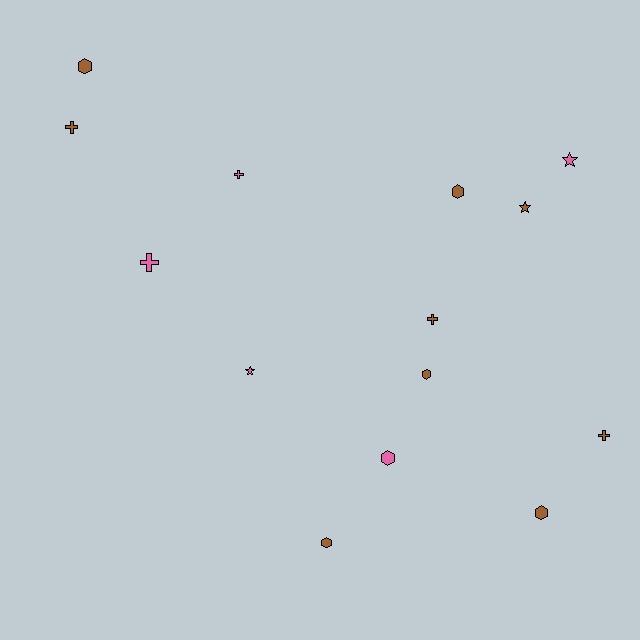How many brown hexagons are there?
There are 5 brown hexagons.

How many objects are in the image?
There are 14 objects.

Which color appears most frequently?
Brown, with 9 objects.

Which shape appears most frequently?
Hexagon, with 6 objects.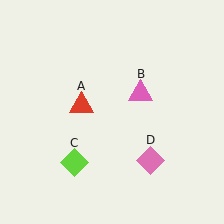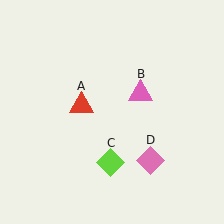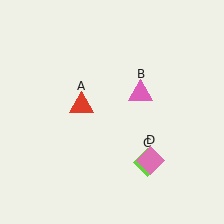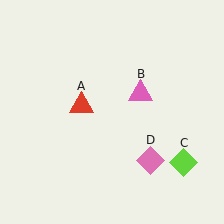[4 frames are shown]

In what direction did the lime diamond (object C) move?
The lime diamond (object C) moved right.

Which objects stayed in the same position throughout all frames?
Red triangle (object A) and pink triangle (object B) and pink diamond (object D) remained stationary.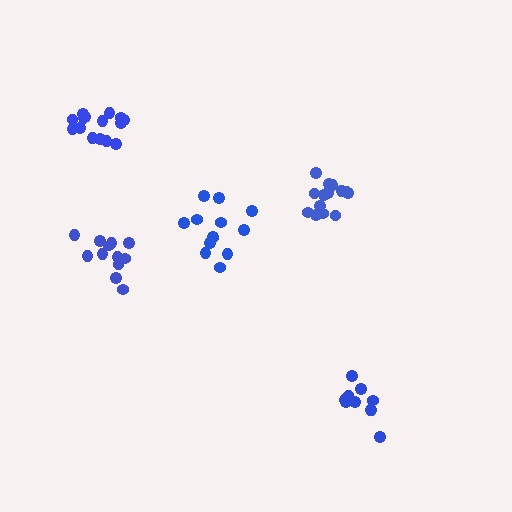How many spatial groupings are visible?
There are 5 spatial groupings.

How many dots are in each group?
Group 1: 10 dots, Group 2: 14 dots, Group 3: 13 dots, Group 4: 12 dots, Group 5: 15 dots (64 total).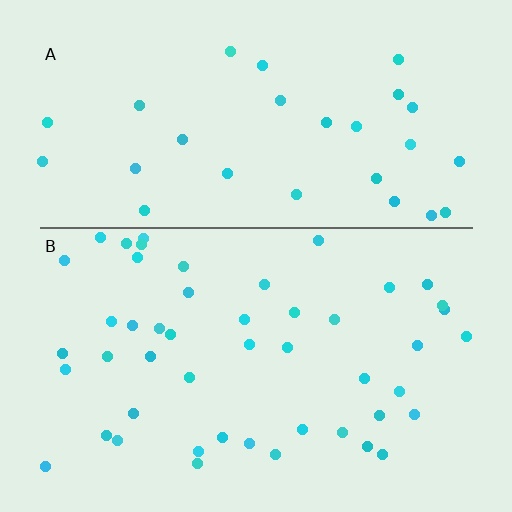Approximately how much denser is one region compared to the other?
Approximately 1.6× — region B over region A.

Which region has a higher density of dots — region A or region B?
B (the bottom).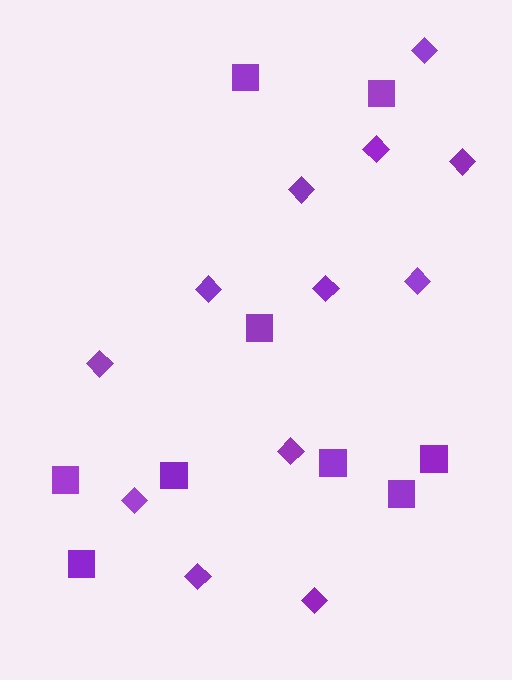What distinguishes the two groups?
There are 2 groups: one group of squares (9) and one group of diamonds (12).